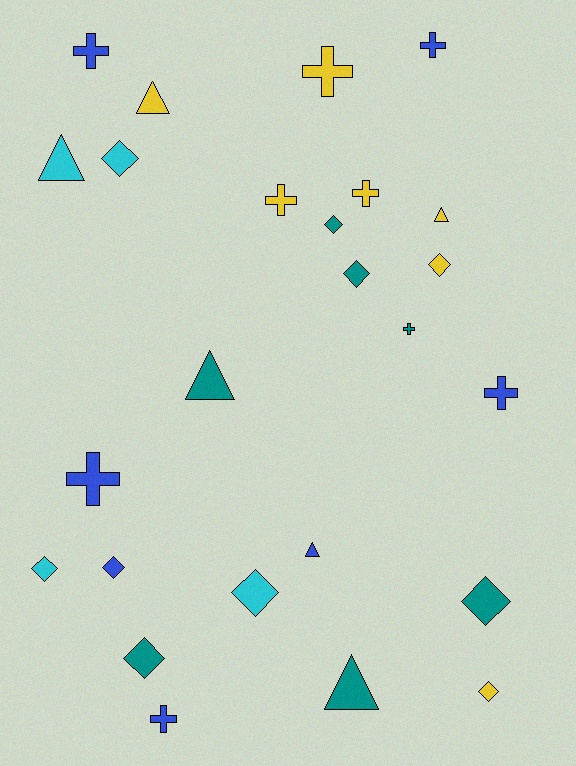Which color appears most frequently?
Teal, with 7 objects.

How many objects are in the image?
There are 25 objects.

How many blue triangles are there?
There is 1 blue triangle.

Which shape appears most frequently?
Diamond, with 10 objects.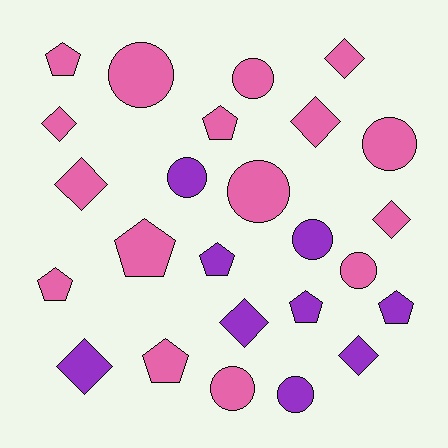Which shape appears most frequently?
Circle, with 9 objects.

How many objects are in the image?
There are 25 objects.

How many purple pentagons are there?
There are 3 purple pentagons.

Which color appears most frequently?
Pink, with 16 objects.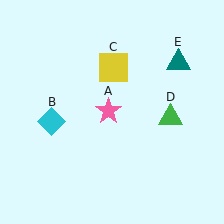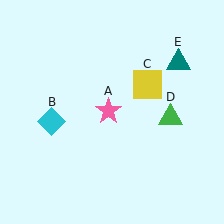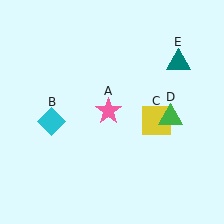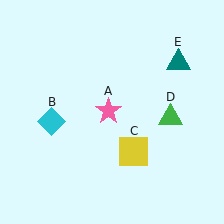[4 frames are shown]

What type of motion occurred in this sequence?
The yellow square (object C) rotated clockwise around the center of the scene.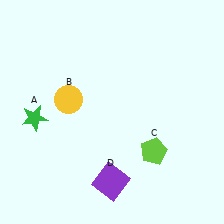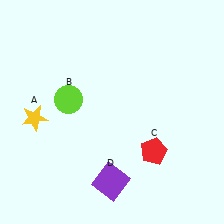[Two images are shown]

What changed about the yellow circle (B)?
In Image 1, B is yellow. In Image 2, it changed to lime.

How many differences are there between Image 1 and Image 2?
There are 3 differences between the two images.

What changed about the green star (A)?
In Image 1, A is green. In Image 2, it changed to yellow.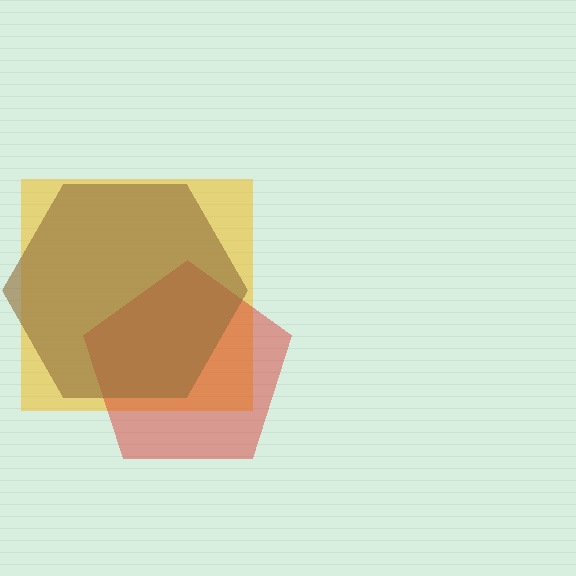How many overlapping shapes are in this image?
There are 3 overlapping shapes in the image.